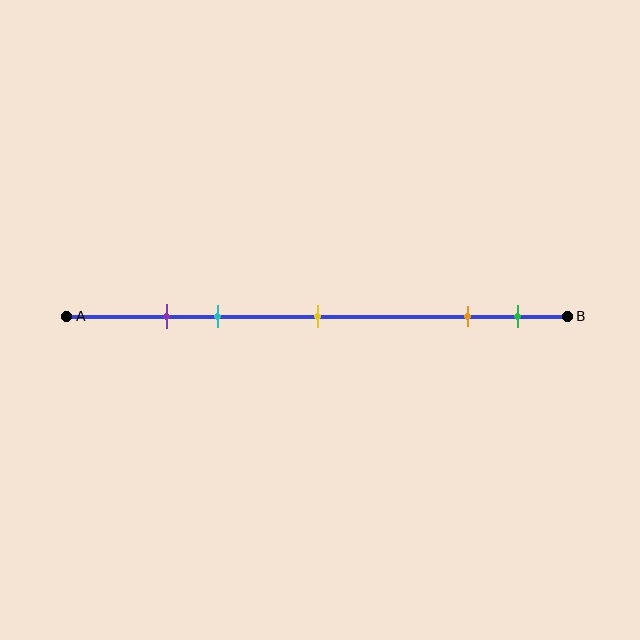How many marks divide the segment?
There are 5 marks dividing the segment.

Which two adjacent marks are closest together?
The purple and cyan marks are the closest adjacent pair.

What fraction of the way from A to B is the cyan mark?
The cyan mark is approximately 30% (0.3) of the way from A to B.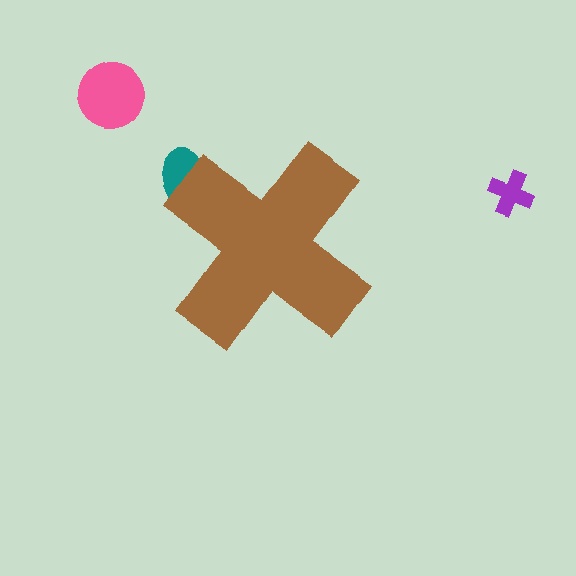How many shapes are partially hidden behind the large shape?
1 shape is partially hidden.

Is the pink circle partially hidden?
No, the pink circle is fully visible.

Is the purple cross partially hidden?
No, the purple cross is fully visible.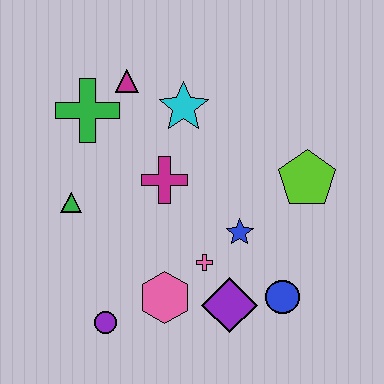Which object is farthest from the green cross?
The blue circle is farthest from the green cross.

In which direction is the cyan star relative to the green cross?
The cyan star is to the right of the green cross.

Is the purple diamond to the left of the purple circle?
No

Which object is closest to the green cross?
The magenta triangle is closest to the green cross.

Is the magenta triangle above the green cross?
Yes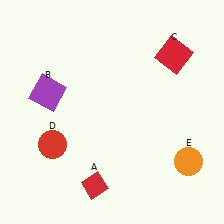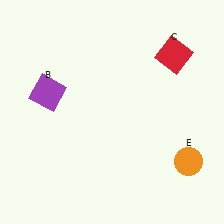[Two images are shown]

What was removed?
The red circle (D), the red diamond (A) were removed in Image 2.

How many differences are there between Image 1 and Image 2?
There are 2 differences between the two images.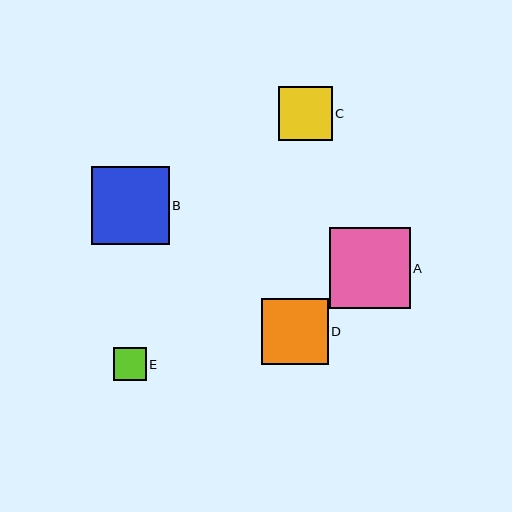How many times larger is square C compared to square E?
Square C is approximately 1.6 times the size of square E.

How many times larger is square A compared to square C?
Square A is approximately 1.5 times the size of square C.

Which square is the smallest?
Square E is the smallest with a size of approximately 33 pixels.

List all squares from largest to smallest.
From largest to smallest: A, B, D, C, E.